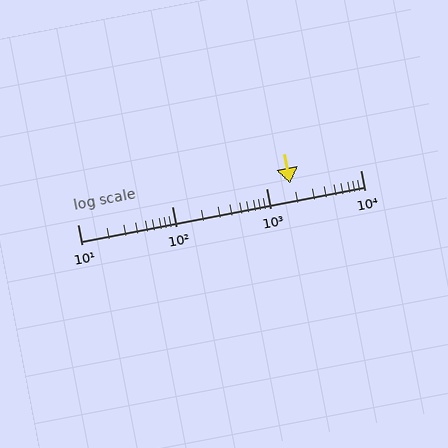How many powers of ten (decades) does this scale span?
The scale spans 3 decades, from 10 to 10000.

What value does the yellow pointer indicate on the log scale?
The pointer indicates approximately 1800.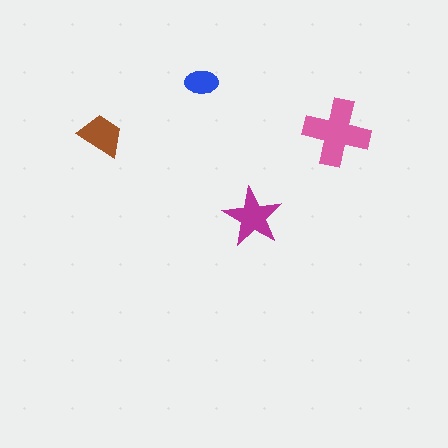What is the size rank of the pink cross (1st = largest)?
1st.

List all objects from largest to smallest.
The pink cross, the magenta star, the brown trapezoid, the blue ellipse.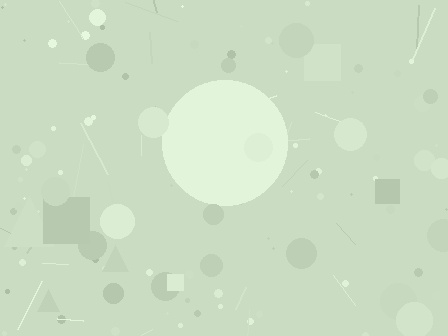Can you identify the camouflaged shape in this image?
The camouflaged shape is a circle.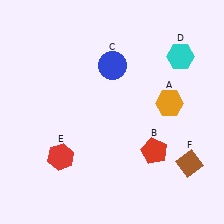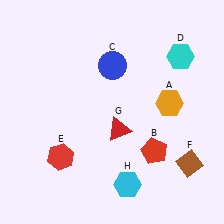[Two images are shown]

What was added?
A red triangle (G), a cyan hexagon (H) were added in Image 2.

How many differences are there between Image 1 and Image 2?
There are 2 differences between the two images.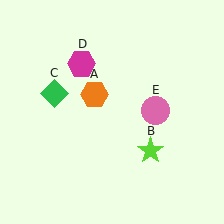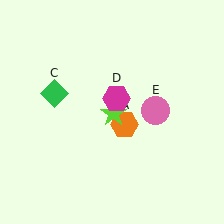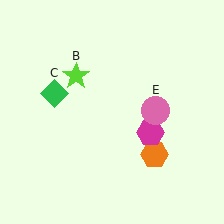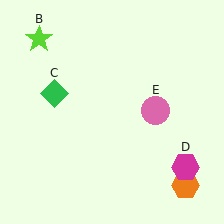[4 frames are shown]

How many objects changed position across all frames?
3 objects changed position: orange hexagon (object A), lime star (object B), magenta hexagon (object D).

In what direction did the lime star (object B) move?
The lime star (object B) moved up and to the left.